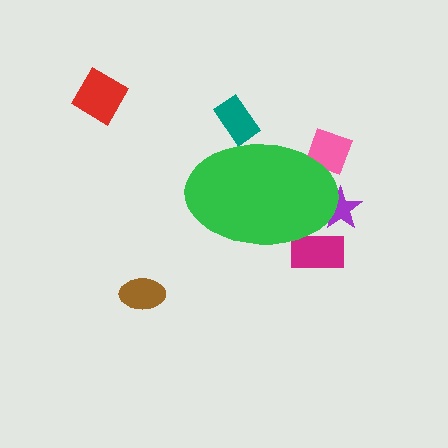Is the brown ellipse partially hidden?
No, the brown ellipse is fully visible.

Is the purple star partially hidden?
Yes, the purple star is partially hidden behind the green ellipse.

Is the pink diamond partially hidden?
Yes, the pink diamond is partially hidden behind the green ellipse.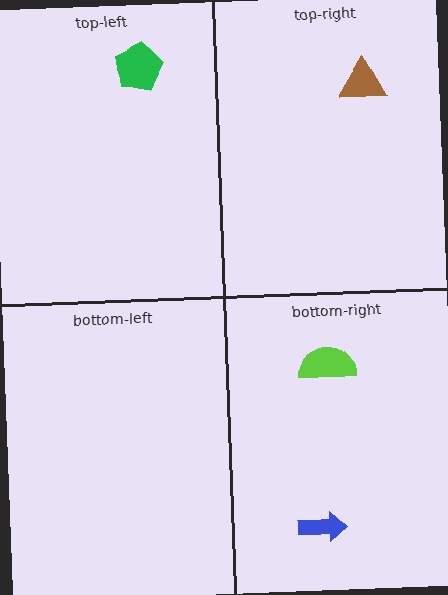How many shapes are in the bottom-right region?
2.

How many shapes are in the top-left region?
1.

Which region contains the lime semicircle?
The bottom-right region.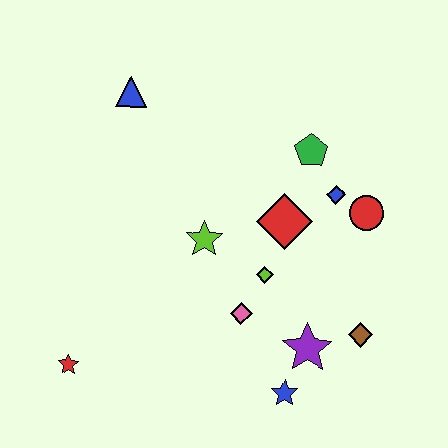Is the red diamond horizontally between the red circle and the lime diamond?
Yes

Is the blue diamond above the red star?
Yes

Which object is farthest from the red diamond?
The red star is farthest from the red diamond.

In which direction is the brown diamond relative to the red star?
The brown diamond is to the right of the red star.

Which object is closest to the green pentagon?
The blue diamond is closest to the green pentagon.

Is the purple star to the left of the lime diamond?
No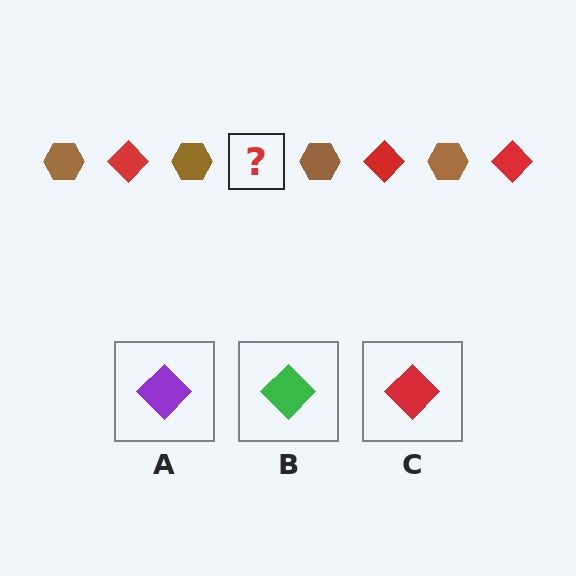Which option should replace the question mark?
Option C.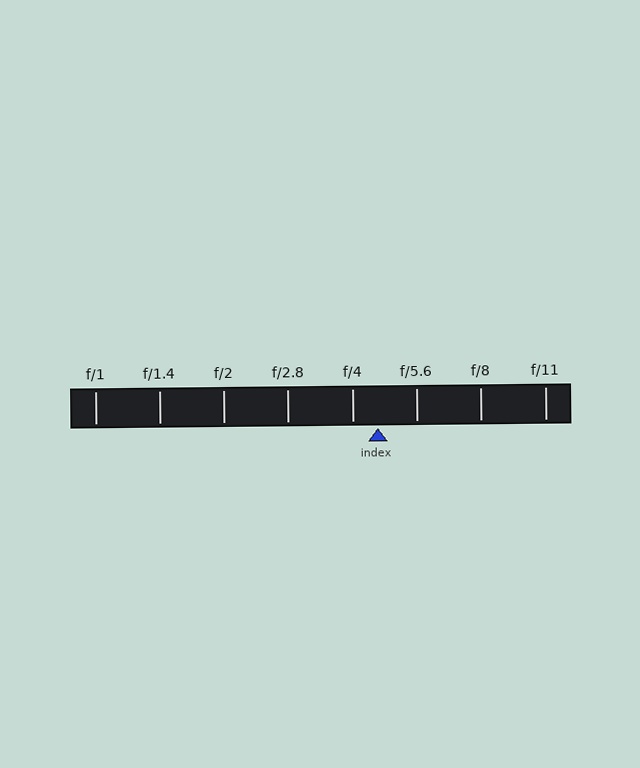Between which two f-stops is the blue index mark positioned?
The index mark is between f/4 and f/5.6.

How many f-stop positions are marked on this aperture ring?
There are 8 f-stop positions marked.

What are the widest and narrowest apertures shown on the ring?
The widest aperture shown is f/1 and the narrowest is f/11.